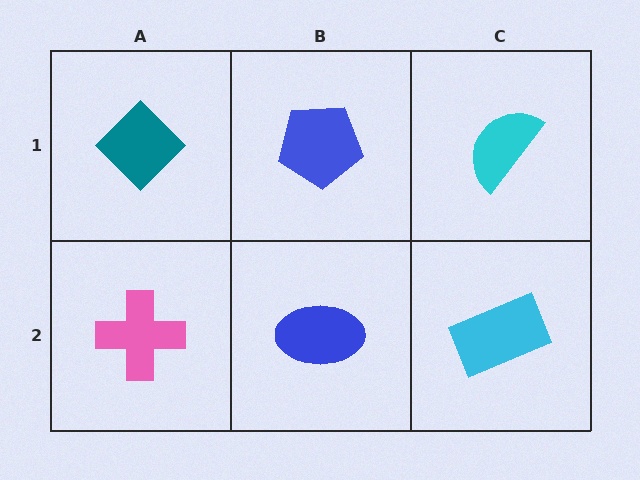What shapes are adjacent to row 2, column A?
A teal diamond (row 1, column A), a blue ellipse (row 2, column B).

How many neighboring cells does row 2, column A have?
2.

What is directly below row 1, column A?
A pink cross.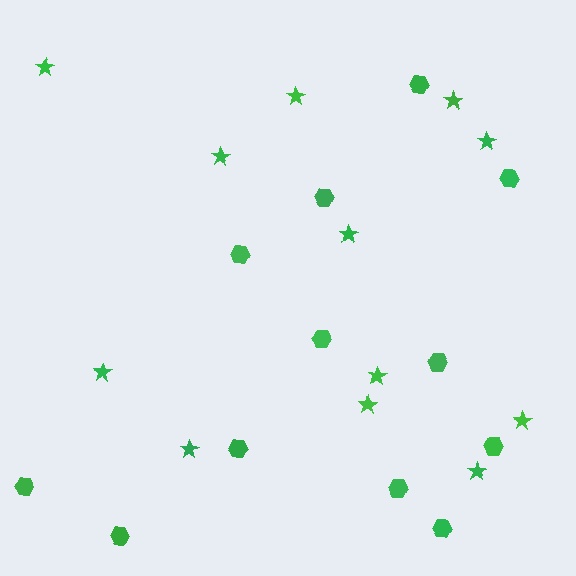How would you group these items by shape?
There are 2 groups: one group of stars (12) and one group of hexagons (12).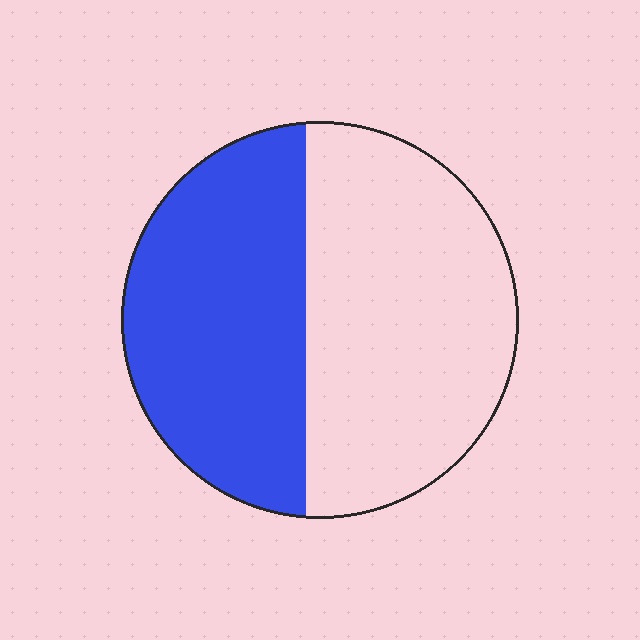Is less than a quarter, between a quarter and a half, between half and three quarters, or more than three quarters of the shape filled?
Between a quarter and a half.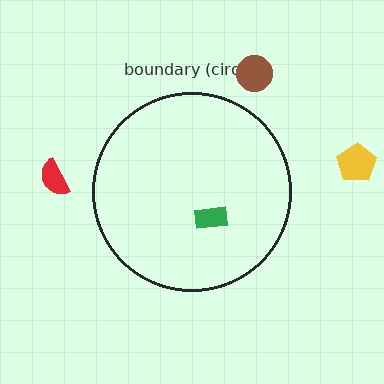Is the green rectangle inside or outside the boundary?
Inside.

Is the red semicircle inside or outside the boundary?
Outside.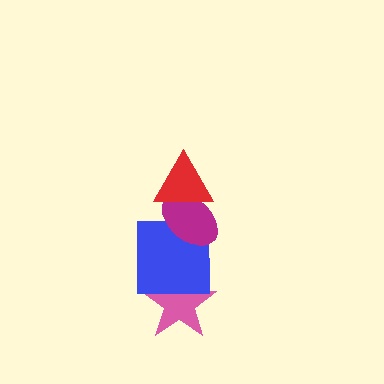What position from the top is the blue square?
The blue square is 3rd from the top.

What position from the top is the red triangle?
The red triangle is 1st from the top.